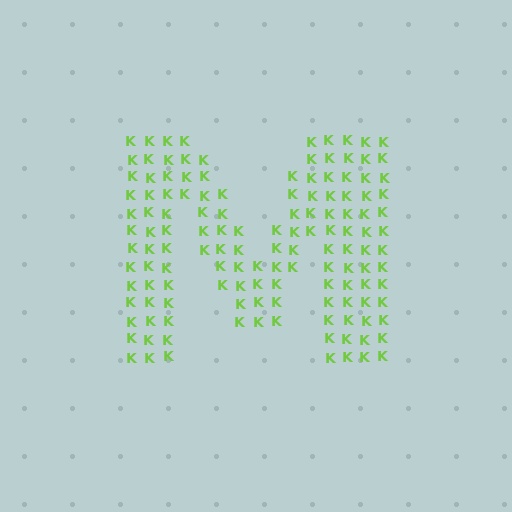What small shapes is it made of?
It is made of small letter K's.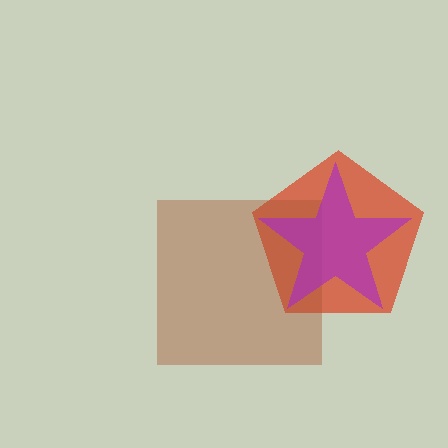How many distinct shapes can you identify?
There are 3 distinct shapes: a red pentagon, a brown square, a purple star.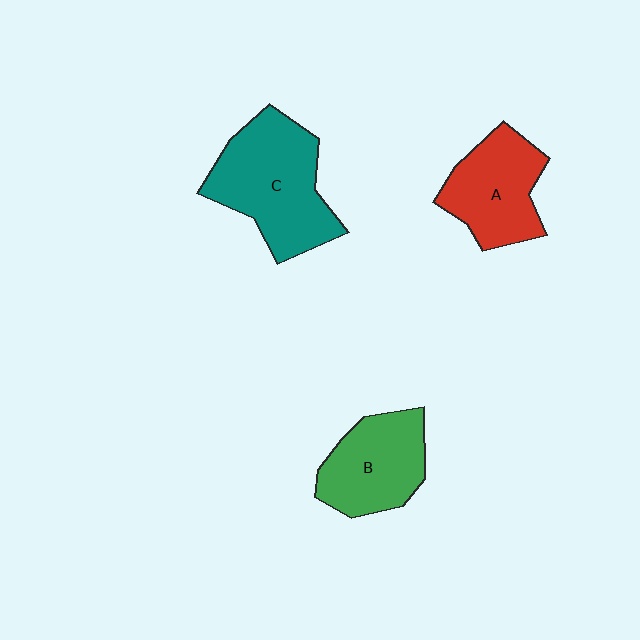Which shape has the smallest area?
Shape B (green).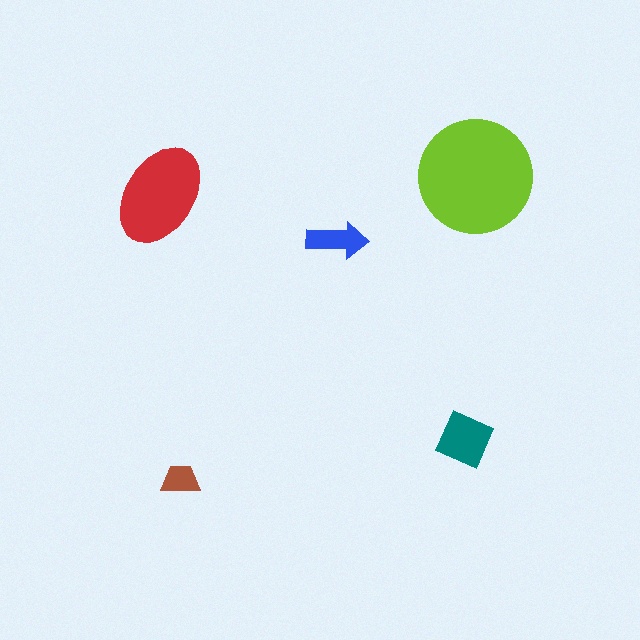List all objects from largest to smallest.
The lime circle, the red ellipse, the teal square, the blue arrow, the brown trapezoid.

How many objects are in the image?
There are 5 objects in the image.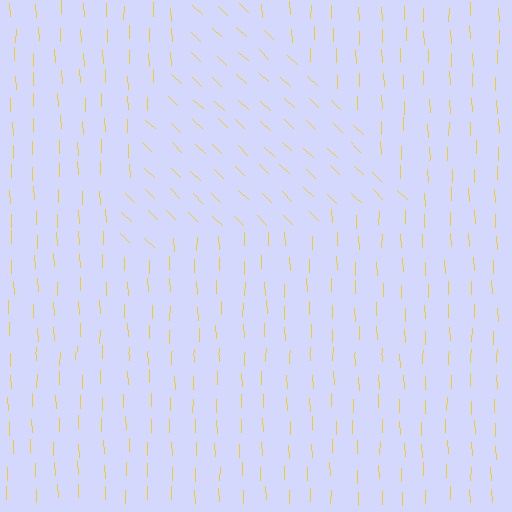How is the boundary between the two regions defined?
The boundary is defined purely by a change in line orientation (approximately 45 degrees difference). All lines are the same color and thickness.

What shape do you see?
I see a triangle.